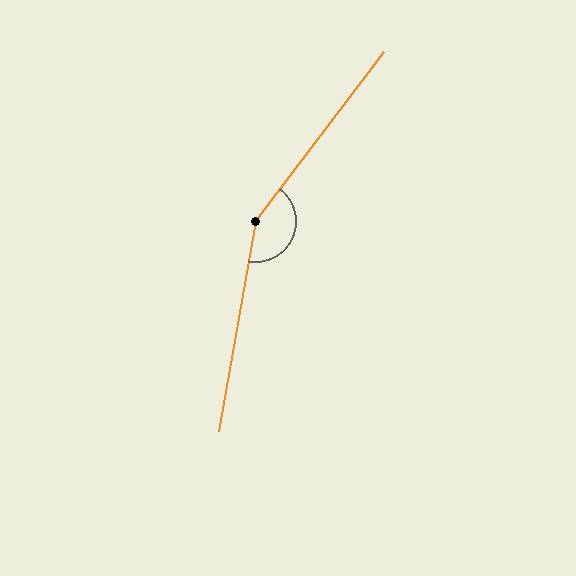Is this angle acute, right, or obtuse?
It is obtuse.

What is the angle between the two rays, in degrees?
Approximately 153 degrees.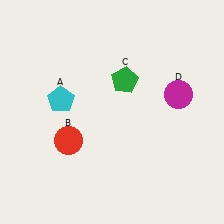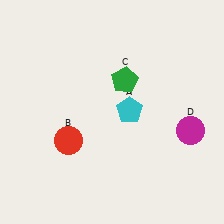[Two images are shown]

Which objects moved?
The objects that moved are: the cyan pentagon (A), the magenta circle (D).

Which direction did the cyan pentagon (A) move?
The cyan pentagon (A) moved right.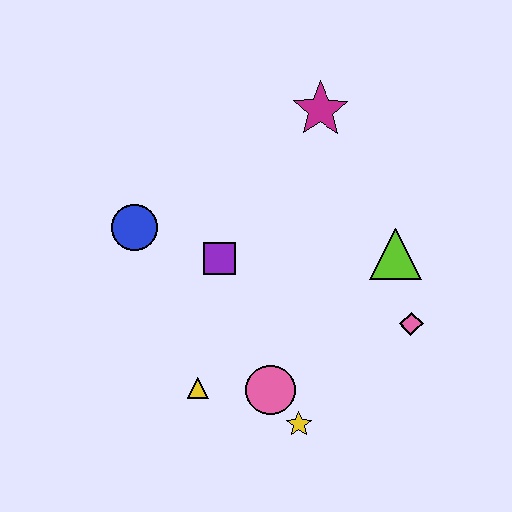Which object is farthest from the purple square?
The pink diamond is farthest from the purple square.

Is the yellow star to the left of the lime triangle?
Yes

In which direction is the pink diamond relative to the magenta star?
The pink diamond is below the magenta star.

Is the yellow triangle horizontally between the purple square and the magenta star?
No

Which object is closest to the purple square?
The blue circle is closest to the purple square.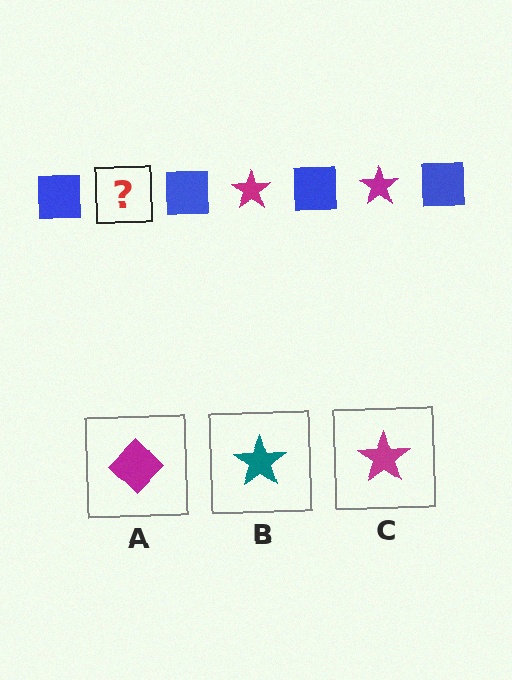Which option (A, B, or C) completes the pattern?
C.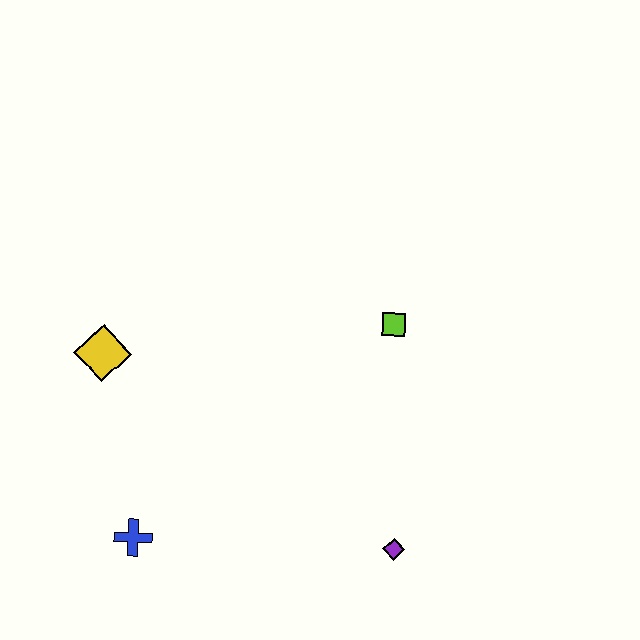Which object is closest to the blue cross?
The yellow diamond is closest to the blue cross.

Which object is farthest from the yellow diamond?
The purple diamond is farthest from the yellow diamond.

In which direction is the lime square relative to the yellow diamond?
The lime square is to the right of the yellow diamond.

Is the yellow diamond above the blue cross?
Yes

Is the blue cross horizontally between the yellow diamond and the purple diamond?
Yes